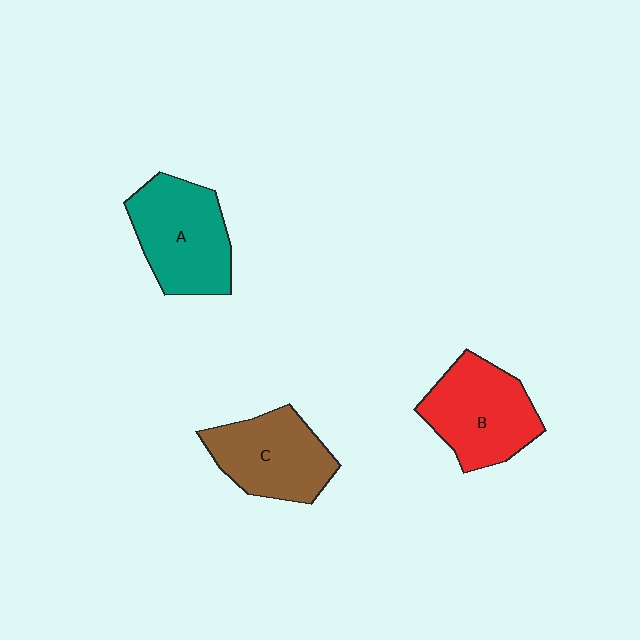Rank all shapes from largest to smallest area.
From largest to smallest: A (teal), B (red), C (brown).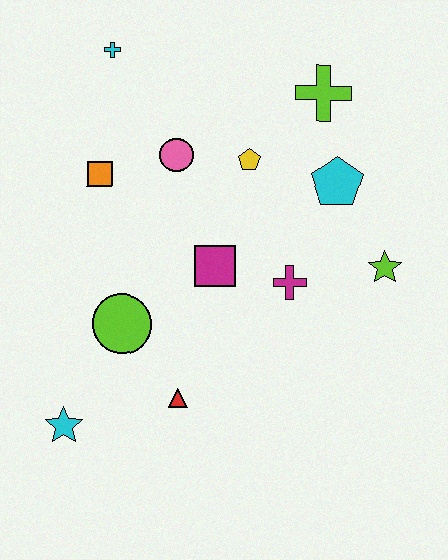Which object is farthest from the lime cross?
The cyan star is farthest from the lime cross.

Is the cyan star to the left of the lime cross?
Yes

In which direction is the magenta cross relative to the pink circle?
The magenta cross is below the pink circle.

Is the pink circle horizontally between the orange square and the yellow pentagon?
Yes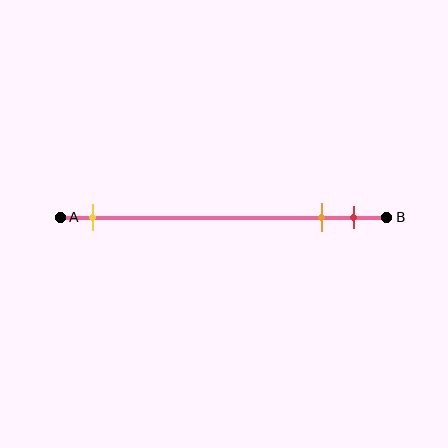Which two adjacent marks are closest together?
The orange and red marks are the closest adjacent pair.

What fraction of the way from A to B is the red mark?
The red mark is approximately 90% (0.9) of the way from A to B.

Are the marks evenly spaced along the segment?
No, the marks are not evenly spaced.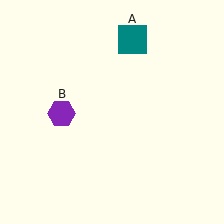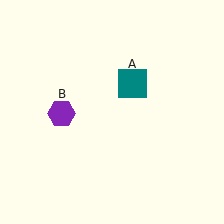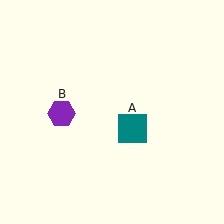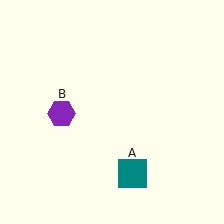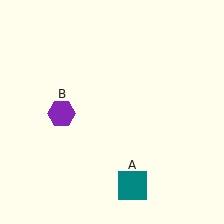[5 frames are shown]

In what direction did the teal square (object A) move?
The teal square (object A) moved down.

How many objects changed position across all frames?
1 object changed position: teal square (object A).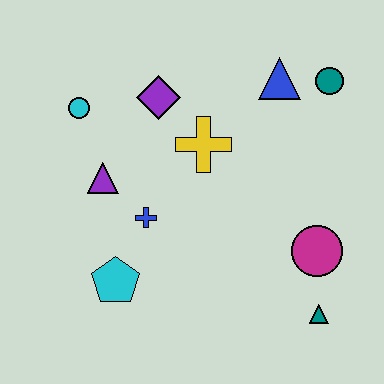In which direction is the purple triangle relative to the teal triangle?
The purple triangle is to the left of the teal triangle.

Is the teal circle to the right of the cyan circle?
Yes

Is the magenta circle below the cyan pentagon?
No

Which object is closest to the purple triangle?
The blue cross is closest to the purple triangle.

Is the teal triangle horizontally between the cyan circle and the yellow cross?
No